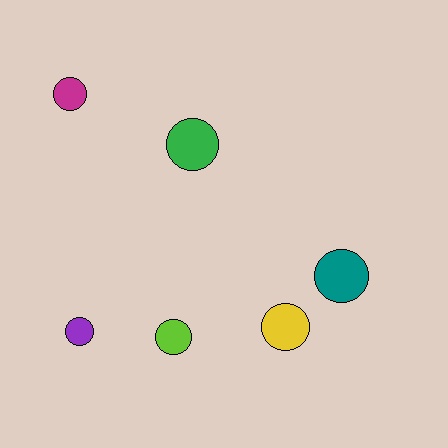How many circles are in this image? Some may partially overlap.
There are 6 circles.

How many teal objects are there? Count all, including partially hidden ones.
There is 1 teal object.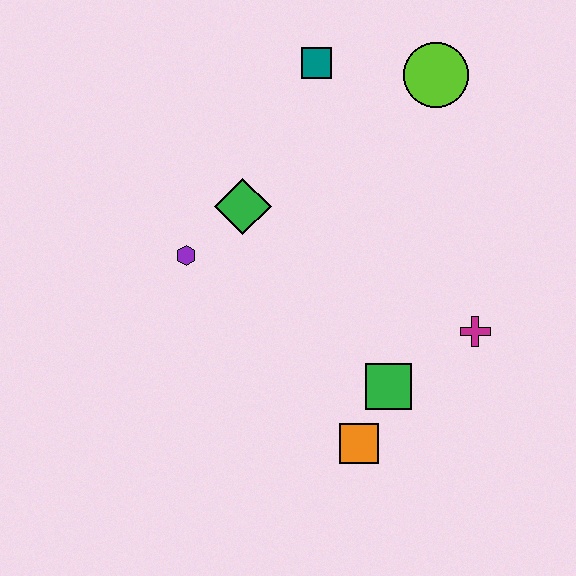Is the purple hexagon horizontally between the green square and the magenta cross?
No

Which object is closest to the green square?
The orange square is closest to the green square.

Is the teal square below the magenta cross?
No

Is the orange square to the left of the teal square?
No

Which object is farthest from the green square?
The teal square is farthest from the green square.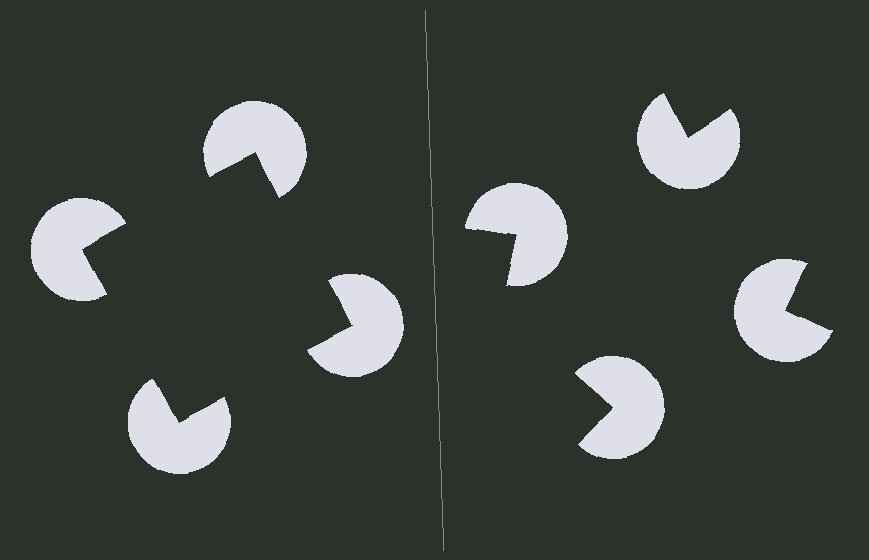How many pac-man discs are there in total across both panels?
8 — 4 on each side.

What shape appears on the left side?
An illusory square.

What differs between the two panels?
The pac-man discs are positioned identically on both sides; only the wedge orientations differ. On the left they align to a square; on the right they are misaligned.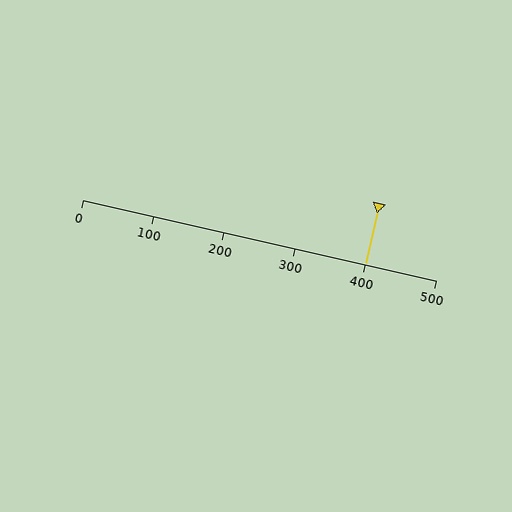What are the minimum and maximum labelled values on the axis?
The axis runs from 0 to 500.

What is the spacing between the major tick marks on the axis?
The major ticks are spaced 100 apart.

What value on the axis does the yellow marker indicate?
The marker indicates approximately 400.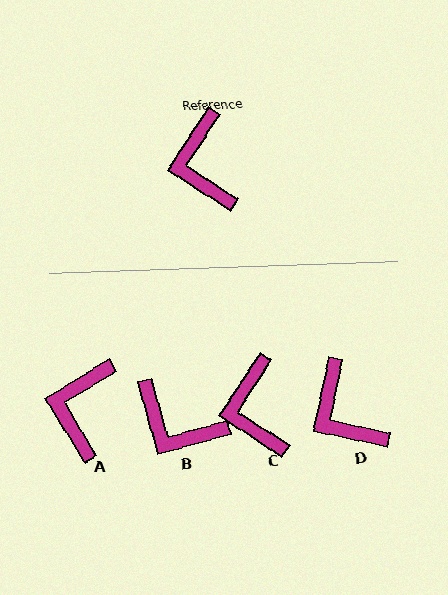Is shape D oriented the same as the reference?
No, it is off by about 21 degrees.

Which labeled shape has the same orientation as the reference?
C.